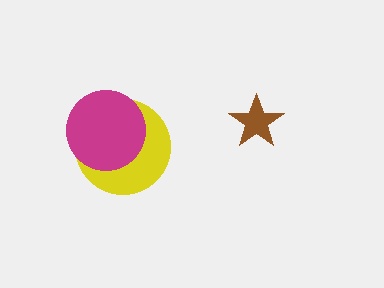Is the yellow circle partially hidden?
Yes, it is partially covered by another shape.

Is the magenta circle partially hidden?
No, no other shape covers it.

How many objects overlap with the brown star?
0 objects overlap with the brown star.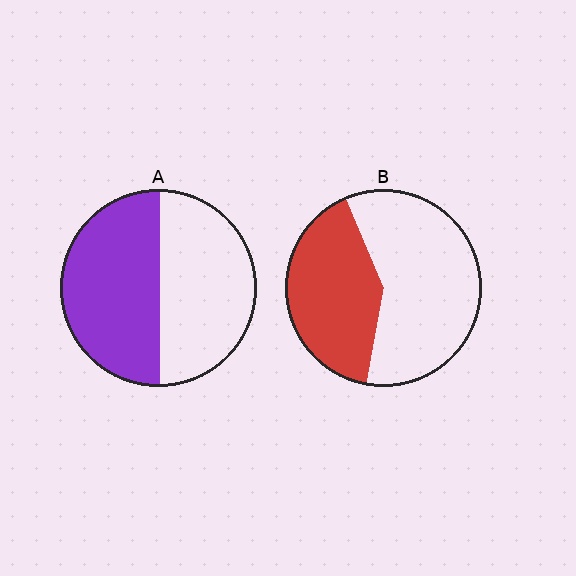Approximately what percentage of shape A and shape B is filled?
A is approximately 50% and B is approximately 40%.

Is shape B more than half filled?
No.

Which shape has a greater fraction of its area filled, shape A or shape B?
Shape A.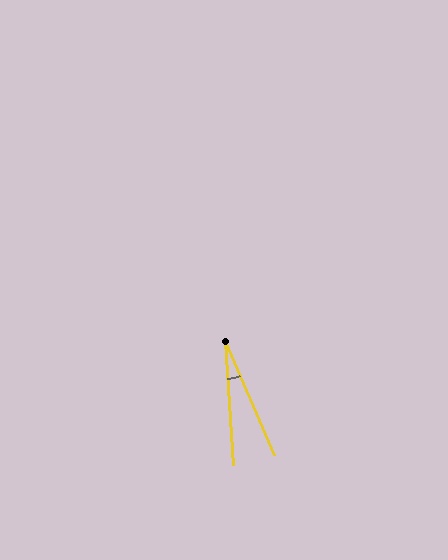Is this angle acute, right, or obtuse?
It is acute.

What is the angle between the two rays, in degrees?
Approximately 19 degrees.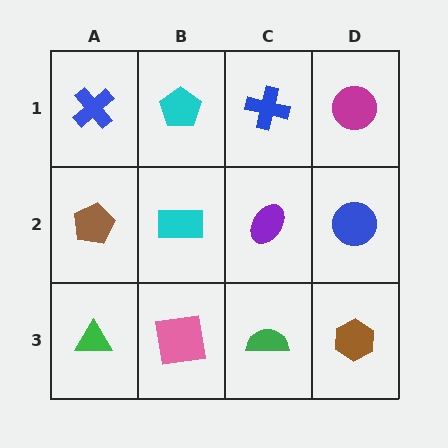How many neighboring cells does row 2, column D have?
3.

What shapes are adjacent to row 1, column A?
A brown pentagon (row 2, column A), a cyan pentagon (row 1, column B).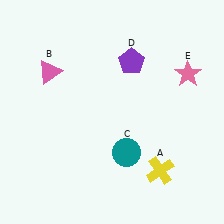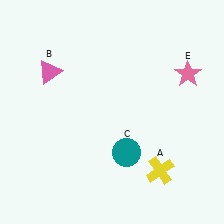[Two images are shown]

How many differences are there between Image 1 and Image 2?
There is 1 difference between the two images.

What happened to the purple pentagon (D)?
The purple pentagon (D) was removed in Image 2. It was in the top-right area of Image 1.